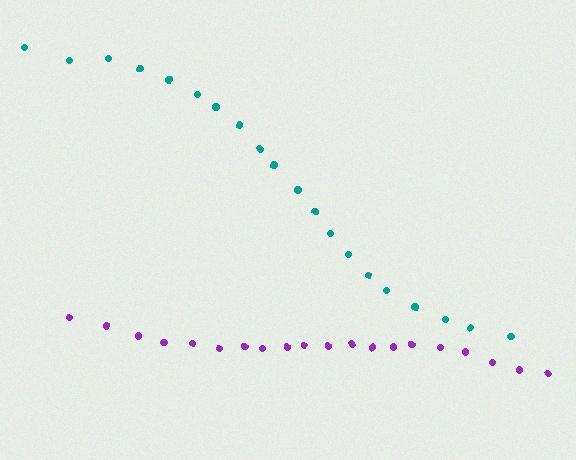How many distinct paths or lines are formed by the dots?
There are 2 distinct paths.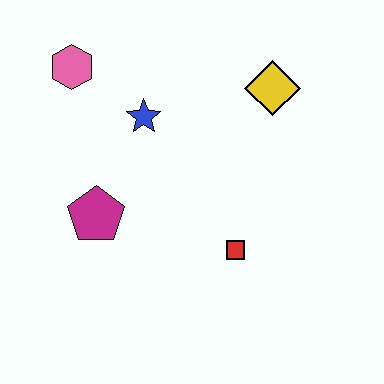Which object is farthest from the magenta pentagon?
The yellow diamond is farthest from the magenta pentagon.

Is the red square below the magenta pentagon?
Yes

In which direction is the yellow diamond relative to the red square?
The yellow diamond is above the red square.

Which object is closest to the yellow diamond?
The blue star is closest to the yellow diamond.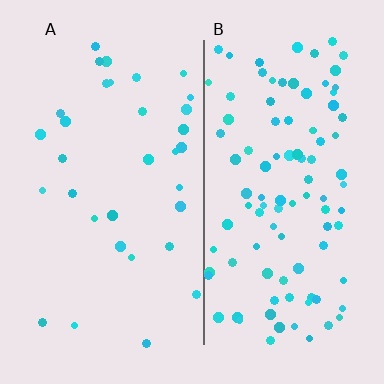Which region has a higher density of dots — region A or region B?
B (the right).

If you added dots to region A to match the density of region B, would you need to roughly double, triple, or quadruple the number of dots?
Approximately triple.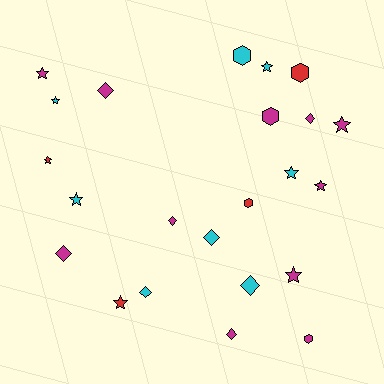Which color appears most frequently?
Magenta, with 11 objects.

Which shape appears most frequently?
Star, with 10 objects.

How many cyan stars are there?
There are 4 cyan stars.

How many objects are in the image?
There are 23 objects.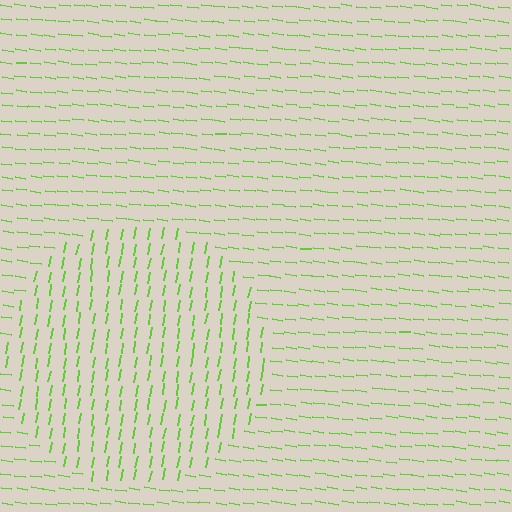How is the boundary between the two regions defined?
The boundary is defined purely by a change in line orientation (approximately 88 degrees difference). All lines are the same color and thickness.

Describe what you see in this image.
The image is filled with small lime line segments. A circle region in the image has lines oriented differently from the surrounding lines, creating a visible texture boundary.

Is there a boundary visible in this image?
Yes, there is a texture boundary formed by a change in line orientation.